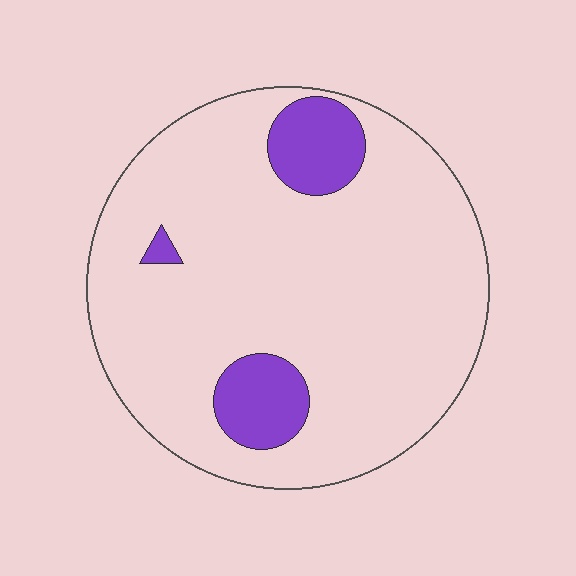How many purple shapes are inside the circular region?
3.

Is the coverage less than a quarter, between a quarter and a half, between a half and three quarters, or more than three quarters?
Less than a quarter.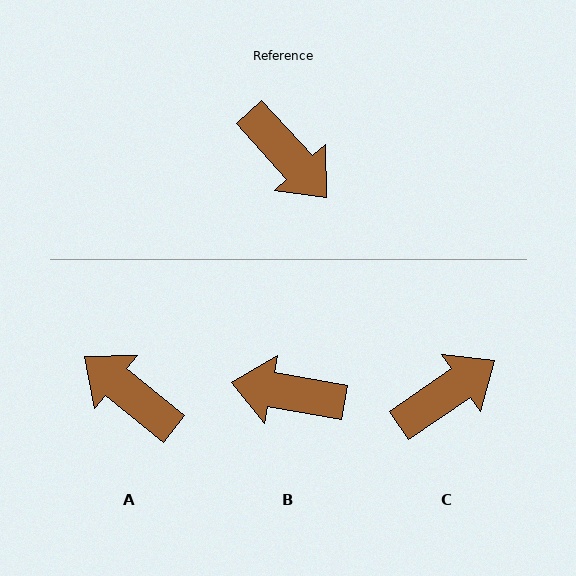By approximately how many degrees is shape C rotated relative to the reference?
Approximately 82 degrees counter-clockwise.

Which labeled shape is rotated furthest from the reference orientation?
A, about 171 degrees away.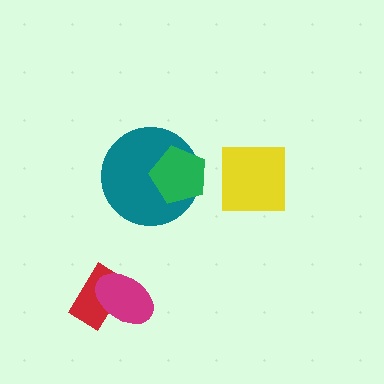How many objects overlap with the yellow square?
0 objects overlap with the yellow square.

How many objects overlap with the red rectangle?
1 object overlaps with the red rectangle.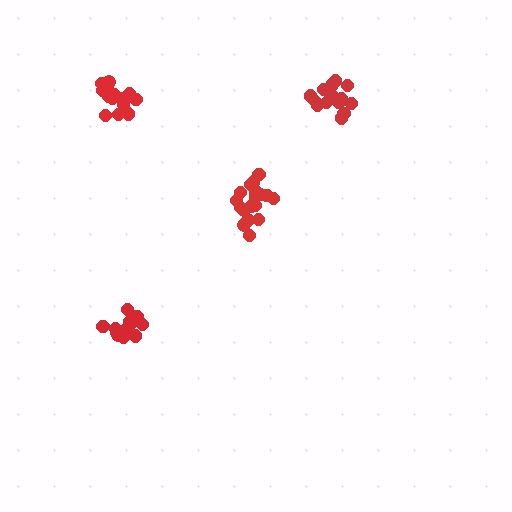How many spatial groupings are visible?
There are 4 spatial groupings.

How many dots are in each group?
Group 1: 19 dots, Group 2: 14 dots, Group 3: 17 dots, Group 4: 15 dots (65 total).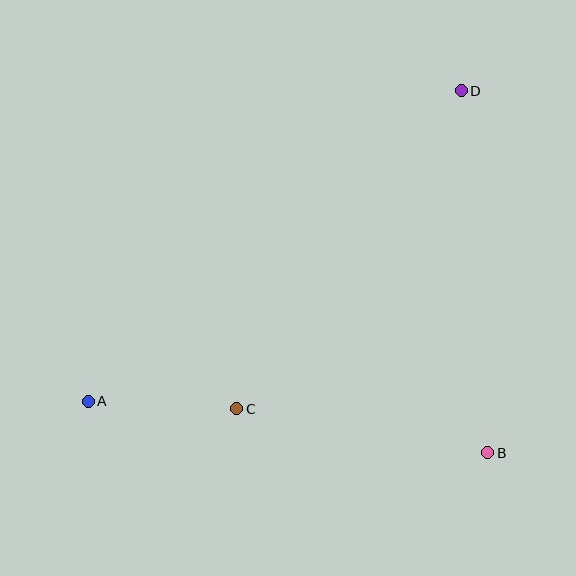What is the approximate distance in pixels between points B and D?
The distance between B and D is approximately 363 pixels.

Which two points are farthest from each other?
Points A and D are farthest from each other.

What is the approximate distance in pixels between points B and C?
The distance between B and C is approximately 255 pixels.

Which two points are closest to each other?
Points A and C are closest to each other.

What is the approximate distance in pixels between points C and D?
The distance between C and D is approximately 389 pixels.